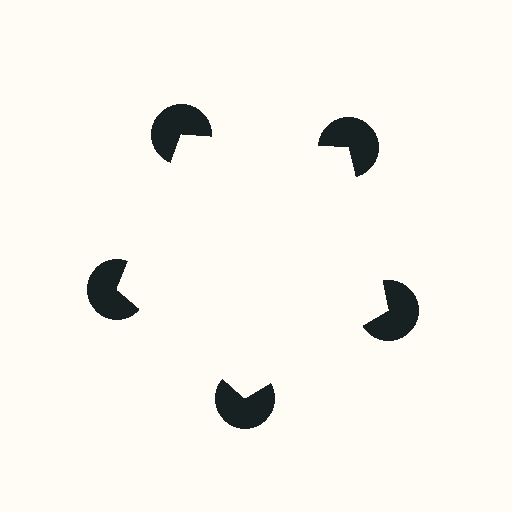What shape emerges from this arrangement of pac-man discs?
An illusory pentagon — its edges are inferred from the aligned wedge cuts in the pac-man discs, not physically drawn.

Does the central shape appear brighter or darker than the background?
It typically appears slightly brighter than the background, even though no actual brightness change is drawn.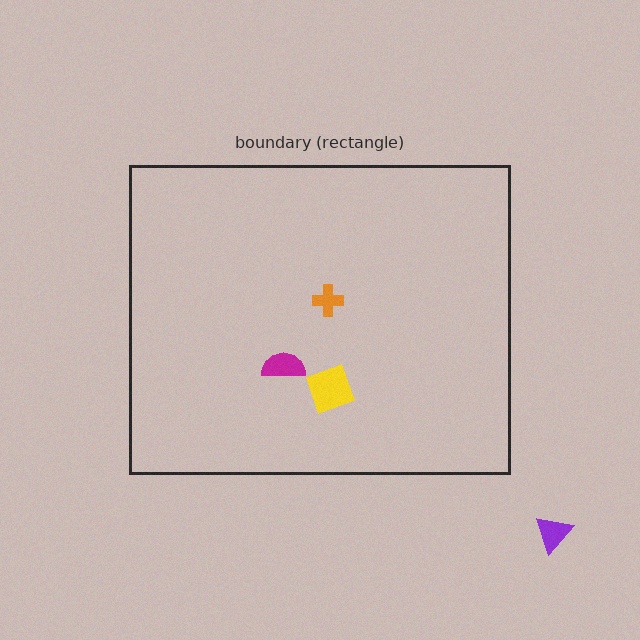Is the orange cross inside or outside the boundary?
Inside.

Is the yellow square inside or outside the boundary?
Inside.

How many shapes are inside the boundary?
3 inside, 1 outside.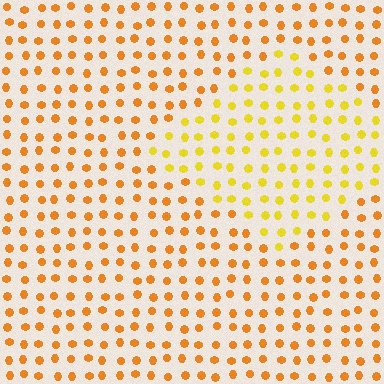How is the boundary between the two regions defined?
The boundary is defined purely by a slight shift in hue (about 26 degrees). Spacing, size, and orientation are identical on both sides.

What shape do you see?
I see a diamond.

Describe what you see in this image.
The image is filled with small orange elements in a uniform arrangement. A diamond-shaped region is visible where the elements are tinted to a slightly different hue, forming a subtle color boundary.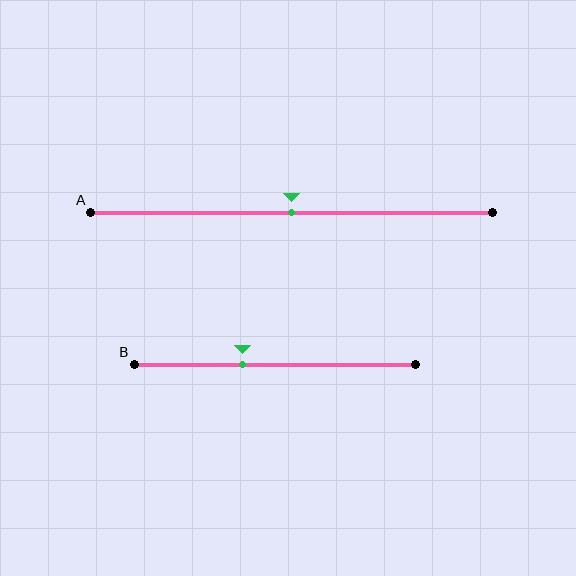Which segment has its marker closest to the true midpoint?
Segment A has its marker closest to the true midpoint.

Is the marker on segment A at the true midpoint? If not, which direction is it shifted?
Yes, the marker on segment A is at the true midpoint.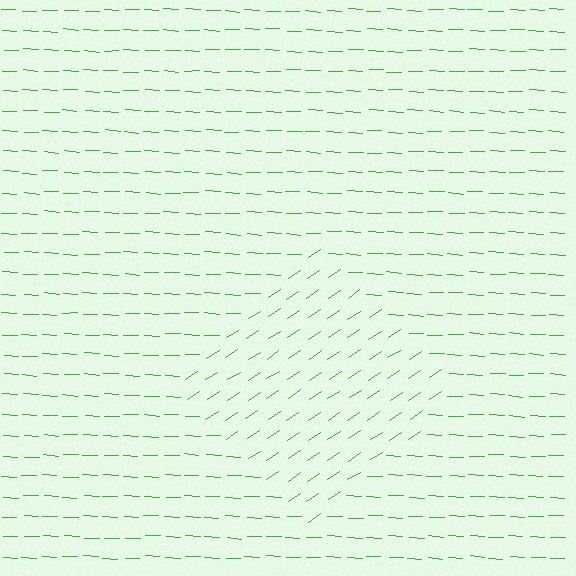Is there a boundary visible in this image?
Yes, there is a texture boundary formed by a change in line orientation.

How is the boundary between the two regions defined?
The boundary is defined purely by a change in line orientation (approximately 36 degrees difference). All lines are the same color and thickness.